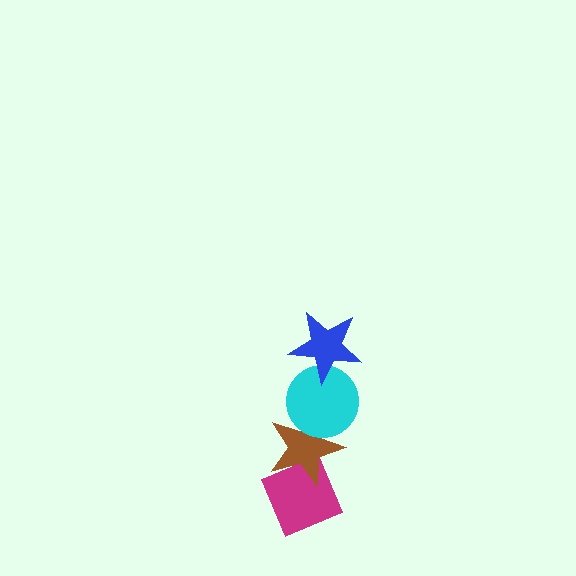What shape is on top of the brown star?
The cyan circle is on top of the brown star.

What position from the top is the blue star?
The blue star is 1st from the top.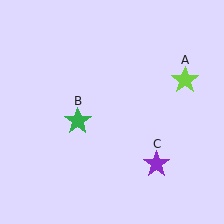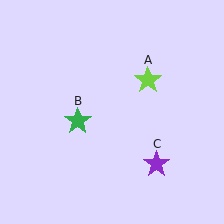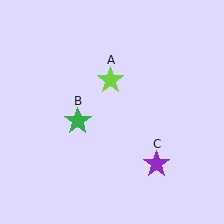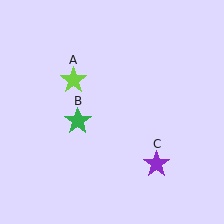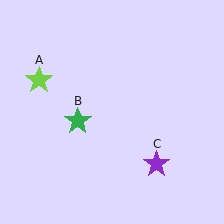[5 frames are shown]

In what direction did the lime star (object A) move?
The lime star (object A) moved left.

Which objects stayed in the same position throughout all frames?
Green star (object B) and purple star (object C) remained stationary.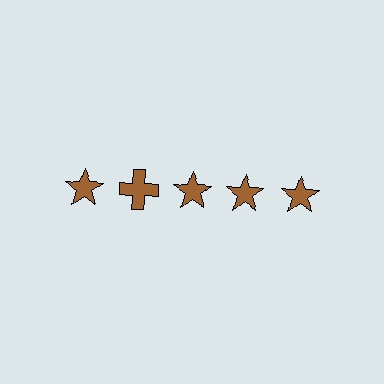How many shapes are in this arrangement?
There are 5 shapes arranged in a grid pattern.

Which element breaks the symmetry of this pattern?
The brown cross in the top row, second from left column breaks the symmetry. All other shapes are brown stars.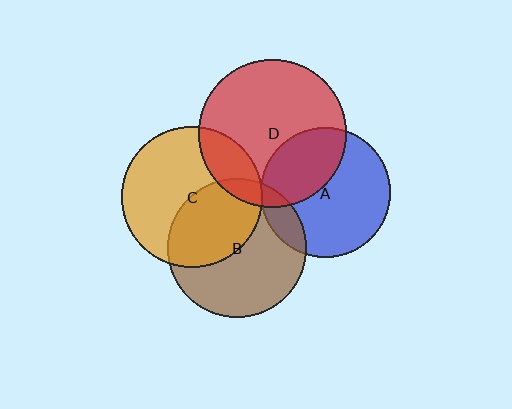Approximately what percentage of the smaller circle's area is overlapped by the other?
Approximately 5%.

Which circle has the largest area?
Circle D (red).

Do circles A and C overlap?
Yes.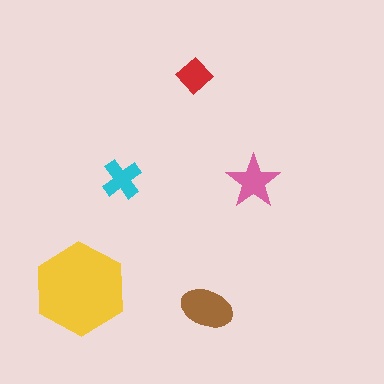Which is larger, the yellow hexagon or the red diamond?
The yellow hexagon.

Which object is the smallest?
The red diamond.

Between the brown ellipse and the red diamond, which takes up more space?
The brown ellipse.